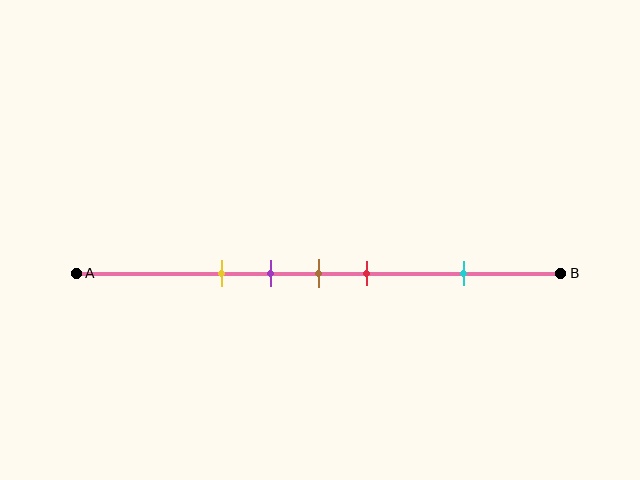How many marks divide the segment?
There are 5 marks dividing the segment.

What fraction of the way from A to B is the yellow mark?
The yellow mark is approximately 30% (0.3) of the way from A to B.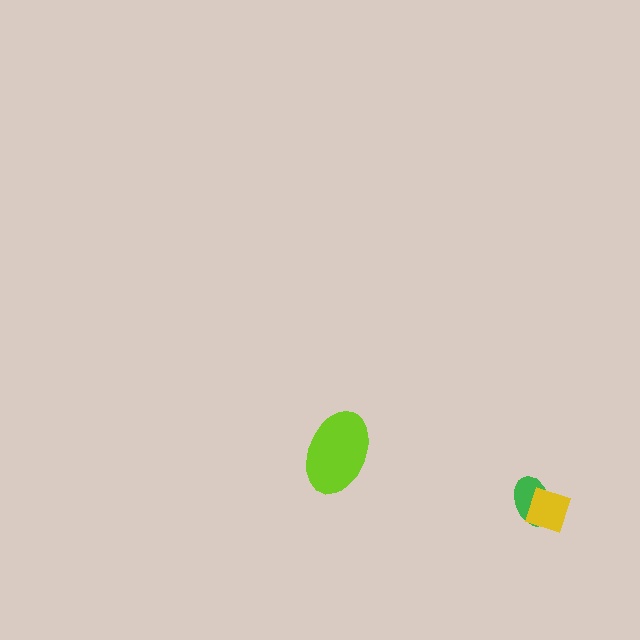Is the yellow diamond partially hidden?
No, no other shape covers it.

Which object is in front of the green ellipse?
The yellow diamond is in front of the green ellipse.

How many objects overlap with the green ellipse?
1 object overlaps with the green ellipse.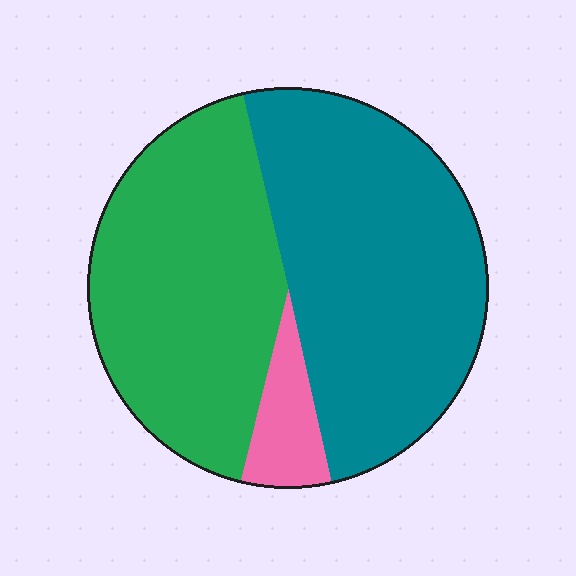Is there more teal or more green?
Teal.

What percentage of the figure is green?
Green takes up about two fifths (2/5) of the figure.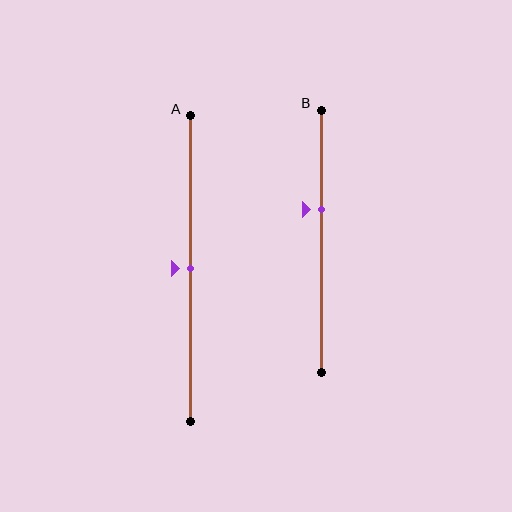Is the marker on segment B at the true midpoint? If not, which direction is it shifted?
No, the marker on segment B is shifted upward by about 12% of the segment length.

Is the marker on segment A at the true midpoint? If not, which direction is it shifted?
Yes, the marker on segment A is at the true midpoint.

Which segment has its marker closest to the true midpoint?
Segment A has its marker closest to the true midpoint.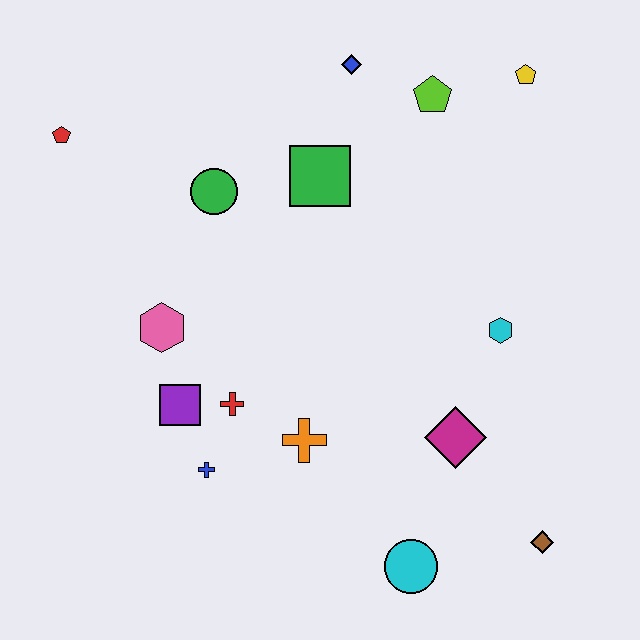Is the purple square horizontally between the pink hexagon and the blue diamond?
Yes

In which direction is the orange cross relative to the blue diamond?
The orange cross is below the blue diamond.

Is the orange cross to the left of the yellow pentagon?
Yes